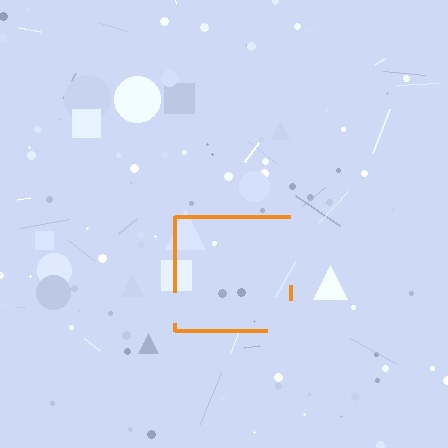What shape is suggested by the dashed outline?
The dashed outline suggests a square.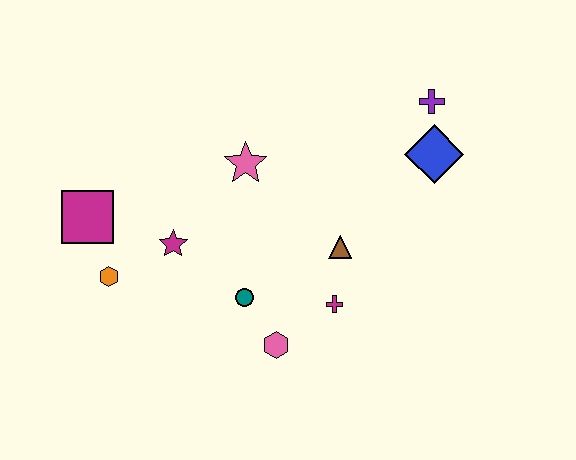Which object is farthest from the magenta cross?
The magenta square is farthest from the magenta cross.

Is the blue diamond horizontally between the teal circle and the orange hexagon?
No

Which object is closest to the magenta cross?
The brown triangle is closest to the magenta cross.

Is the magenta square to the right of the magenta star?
No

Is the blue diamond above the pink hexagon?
Yes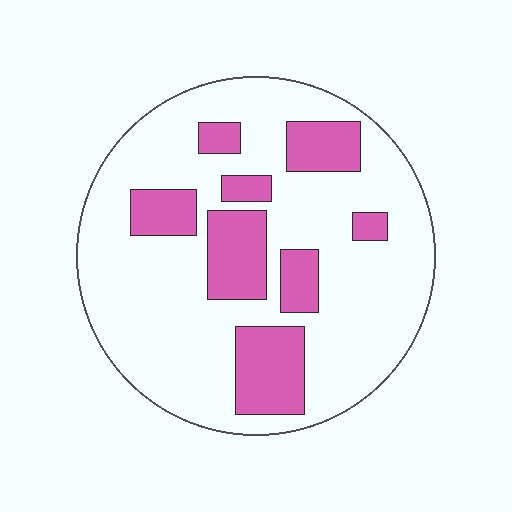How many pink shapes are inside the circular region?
8.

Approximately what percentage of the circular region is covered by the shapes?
Approximately 25%.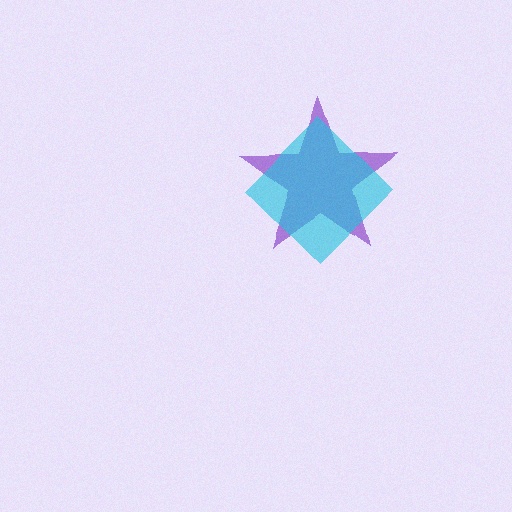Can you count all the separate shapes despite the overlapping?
Yes, there are 2 separate shapes.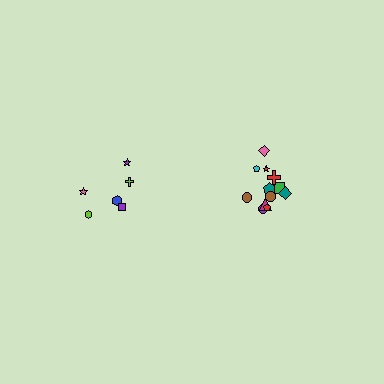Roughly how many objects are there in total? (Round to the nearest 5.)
Roughly 20 objects in total.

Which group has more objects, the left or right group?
The right group.